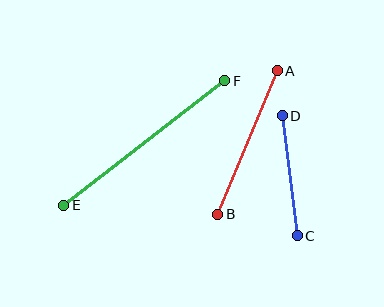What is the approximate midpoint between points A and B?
The midpoint is at approximately (248, 142) pixels.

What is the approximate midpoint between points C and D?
The midpoint is at approximately (290, 176) pixels.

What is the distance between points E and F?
The distance is approximately 203 pixels.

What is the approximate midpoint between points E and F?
The midpoint is at approximately (144, 143) pixels.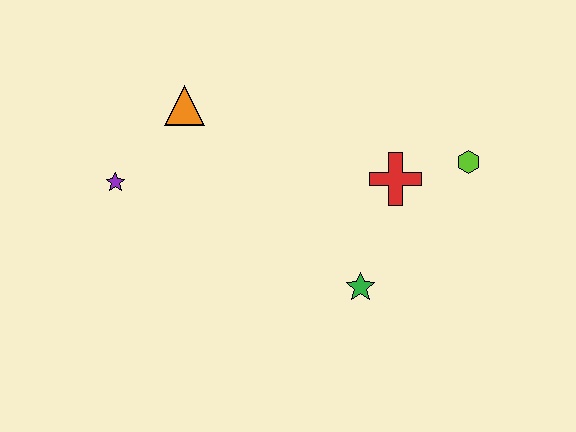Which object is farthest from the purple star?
The lime hexagon is farthest from the purple star.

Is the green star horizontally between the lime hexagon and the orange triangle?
Yes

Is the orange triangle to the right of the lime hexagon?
No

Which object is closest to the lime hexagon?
The red cross is closest to the lime hexagon.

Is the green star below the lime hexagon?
Yes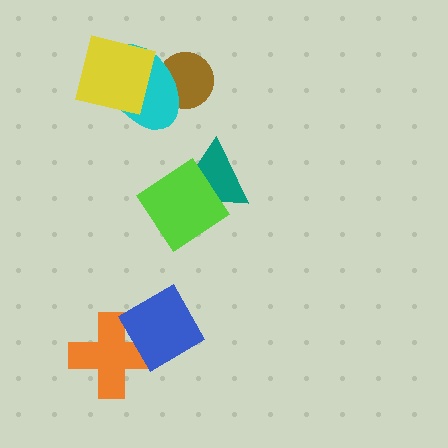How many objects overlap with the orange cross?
1 object overlaps with the orange cross.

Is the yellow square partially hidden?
No, no other shape covers it.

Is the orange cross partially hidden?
Yes, it is partially covered by another shape.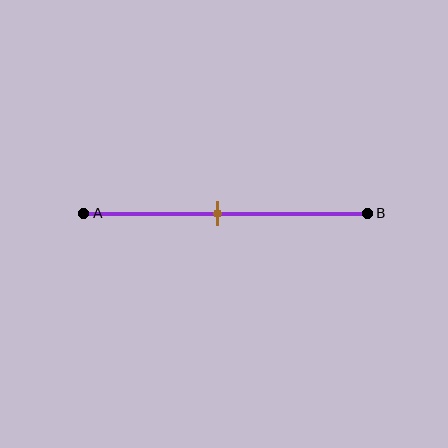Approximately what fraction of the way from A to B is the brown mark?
The brown mark is approximately 45% of the way from A to B.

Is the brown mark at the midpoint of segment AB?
Yes, the mark is approximately at the midpoint.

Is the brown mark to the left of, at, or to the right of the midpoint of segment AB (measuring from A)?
The brown mark is approximately at the midpoint of segment AB.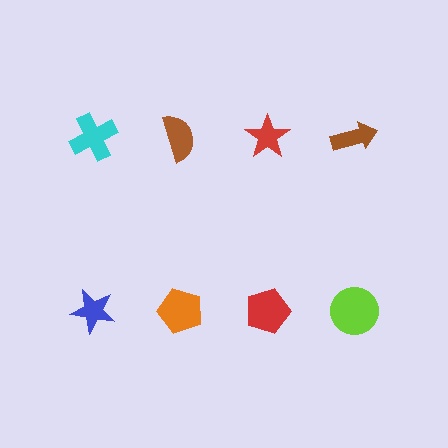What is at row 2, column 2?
An orange pentagon.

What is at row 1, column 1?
A cyan cross.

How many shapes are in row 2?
4 shapes.